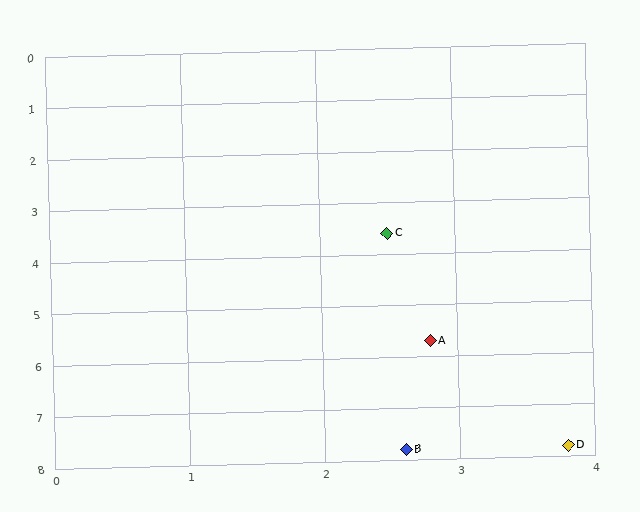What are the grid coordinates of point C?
Point C is at approximately (2.5, 3.6).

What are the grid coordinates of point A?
Point A is at approximately (2.8, 5.7).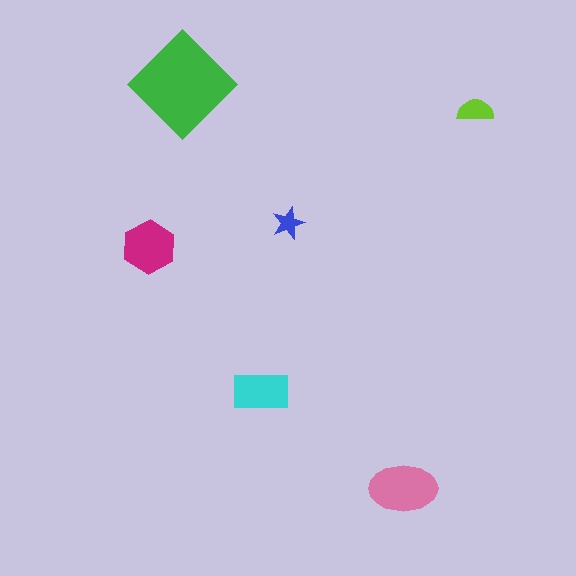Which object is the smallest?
The blue star.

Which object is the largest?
The green diamond.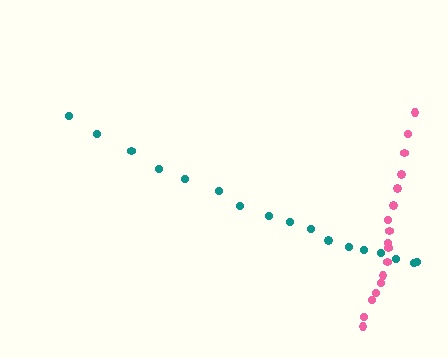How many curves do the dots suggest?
There are 2 distinct paths.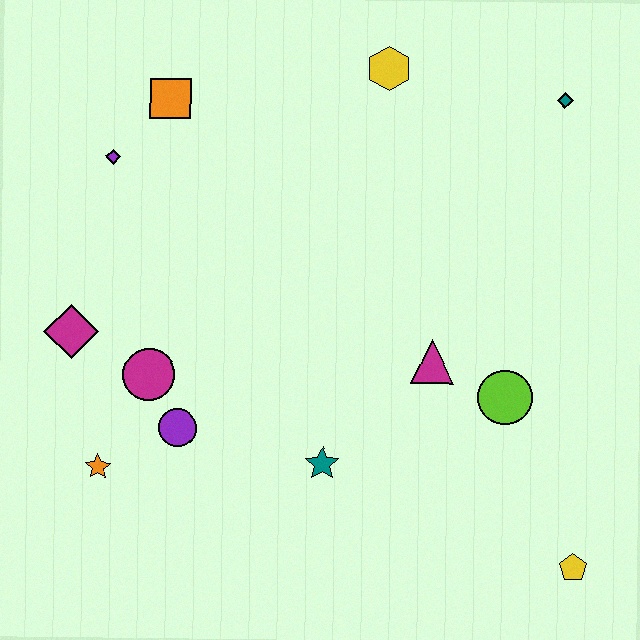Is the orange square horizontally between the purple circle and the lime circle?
No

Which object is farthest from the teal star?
The teal diamond is farthest from the teal star.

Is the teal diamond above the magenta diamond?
Yes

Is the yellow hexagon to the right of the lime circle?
No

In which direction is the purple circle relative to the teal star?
The purple circle is to the left of the teal star.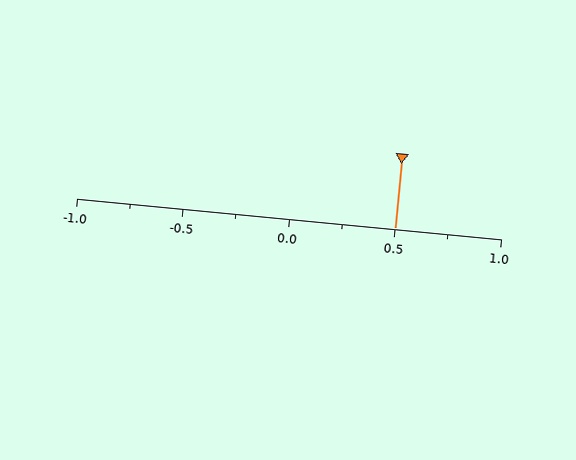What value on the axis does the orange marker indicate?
The marker indicates approximately 0.5.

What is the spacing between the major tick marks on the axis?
The major ticks are spaced 0.5 apart.